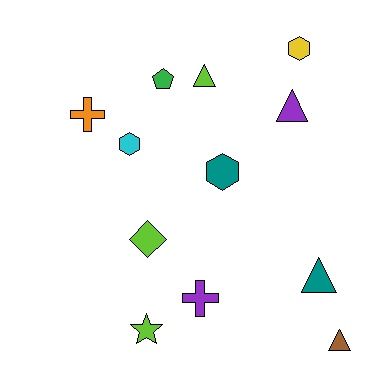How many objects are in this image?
There are 12 objects.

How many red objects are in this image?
There are no red objects.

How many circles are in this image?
There are no circles.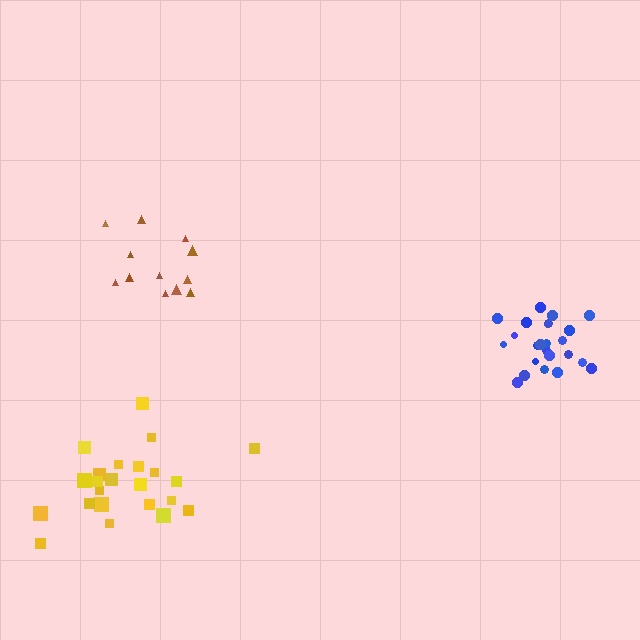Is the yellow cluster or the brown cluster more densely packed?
Brown.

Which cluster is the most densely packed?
Blue.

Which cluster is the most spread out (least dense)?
Yellow.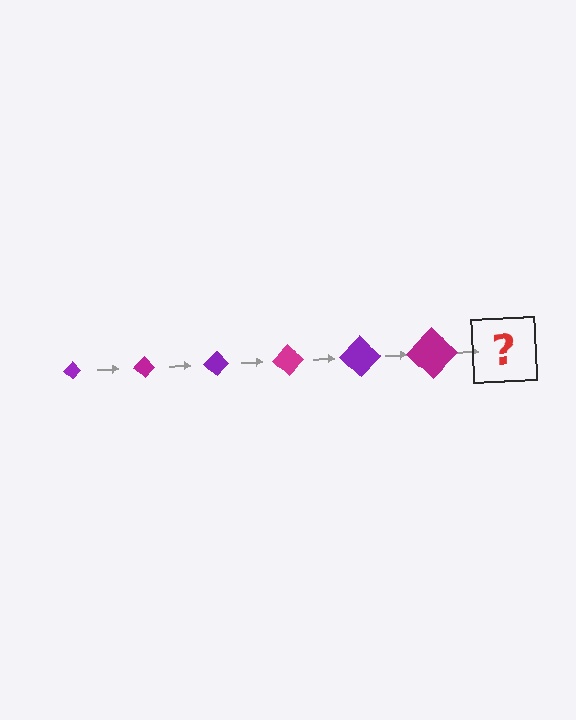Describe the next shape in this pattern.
It should be a purple diamond, larger than the previous one.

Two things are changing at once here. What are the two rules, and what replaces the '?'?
The two rules are that the diamond grows larger each step and the color cycles through purple and magenta. The '?' should be a purple diamond, larger than the previous one.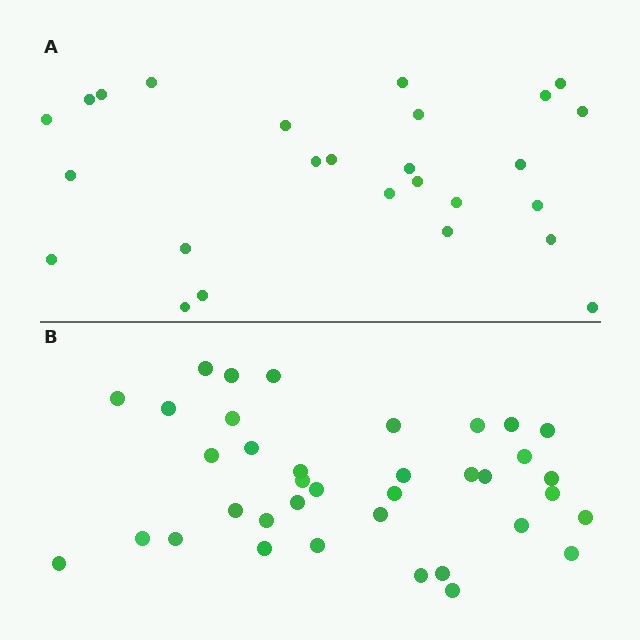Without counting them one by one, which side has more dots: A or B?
Region B (the bottom region) has more dots.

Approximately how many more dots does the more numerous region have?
Region B has roughly 12 or so more dots than region A.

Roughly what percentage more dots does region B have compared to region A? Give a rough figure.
About 40% more.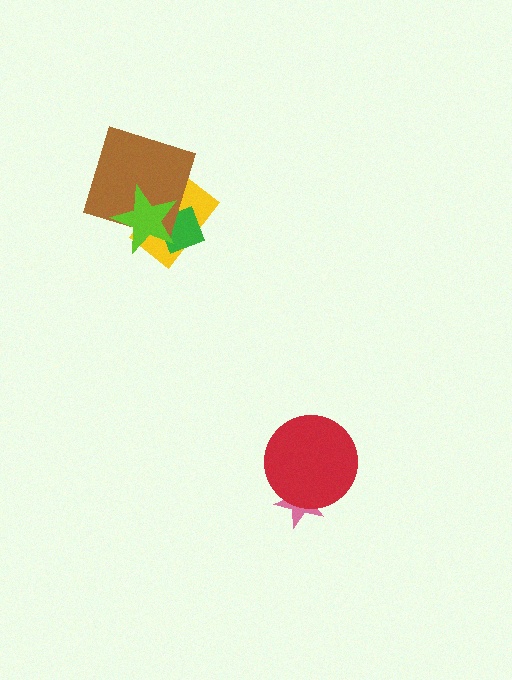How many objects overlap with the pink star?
1 object overlaps with the pink star.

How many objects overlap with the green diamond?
3 objects overlap with the green diamond.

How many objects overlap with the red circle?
1 object overlaps with the red circle.